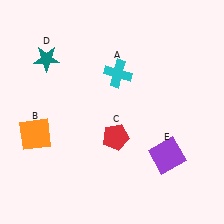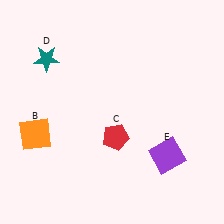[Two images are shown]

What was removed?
The cyan cross (A) was removed in Image 2.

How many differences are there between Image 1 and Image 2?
There is 1 difference between the two images.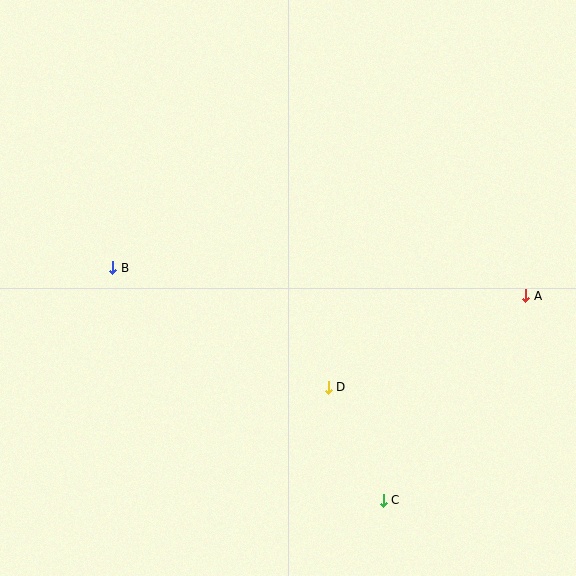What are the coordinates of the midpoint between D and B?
The midpoint between D and B is at (220, 328).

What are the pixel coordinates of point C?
Point C is at (383, 500).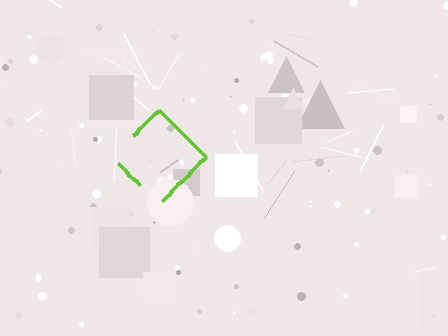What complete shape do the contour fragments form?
The contour fragments form a diamond.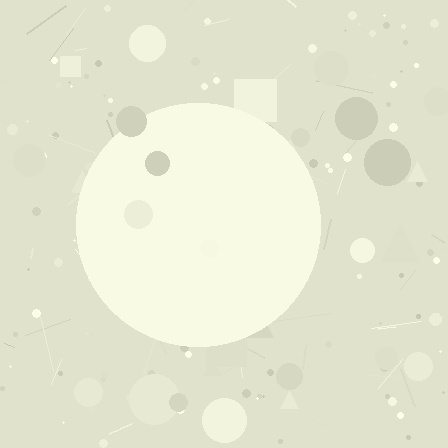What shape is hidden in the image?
A circle is hidden in the image.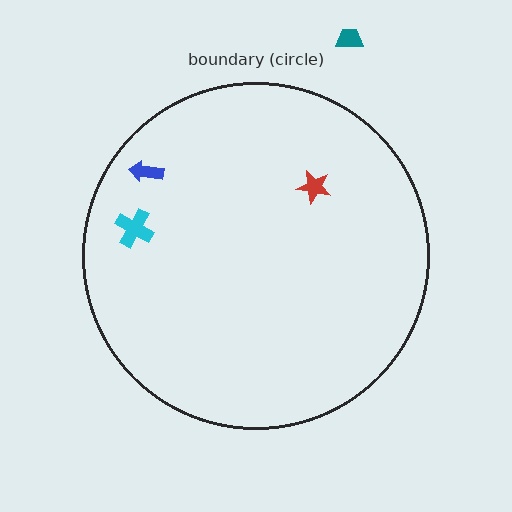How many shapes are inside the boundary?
3 inside, 1 outside.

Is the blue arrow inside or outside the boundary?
Inside.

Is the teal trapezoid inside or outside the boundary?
Outside.